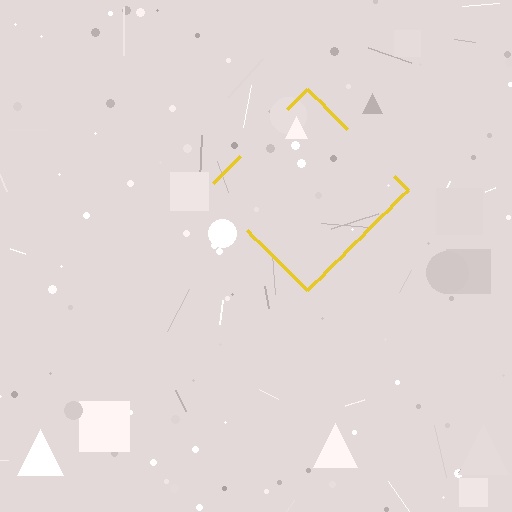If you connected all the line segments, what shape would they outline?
They would outline a diamond.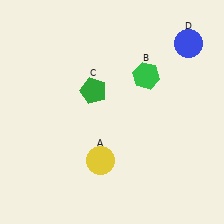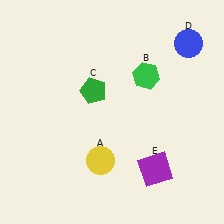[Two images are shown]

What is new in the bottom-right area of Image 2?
A purple square (E) was added in the bottom-right area of Image 2.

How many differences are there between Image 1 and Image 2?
There is 1 difference between the two images.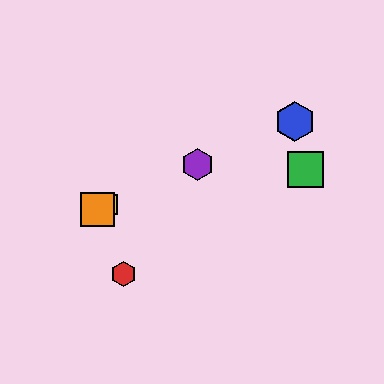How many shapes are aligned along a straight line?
4 shapes (the blue hexagon, the yellow square, the purple hexagon, the orange square) are aligned along a straight line.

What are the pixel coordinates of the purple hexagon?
The purple hexagon is at (197, 165).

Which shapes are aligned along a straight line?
The blue hexagon, the yellow square, the purple hexagon, the orange square are aligned along a straight line.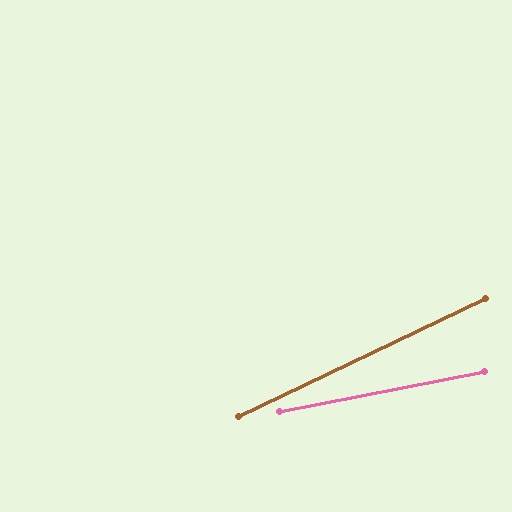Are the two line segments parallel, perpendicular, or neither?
Neither parallel nor perpendicular — they differ by about 14°.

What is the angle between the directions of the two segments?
Approximately 14 degrees.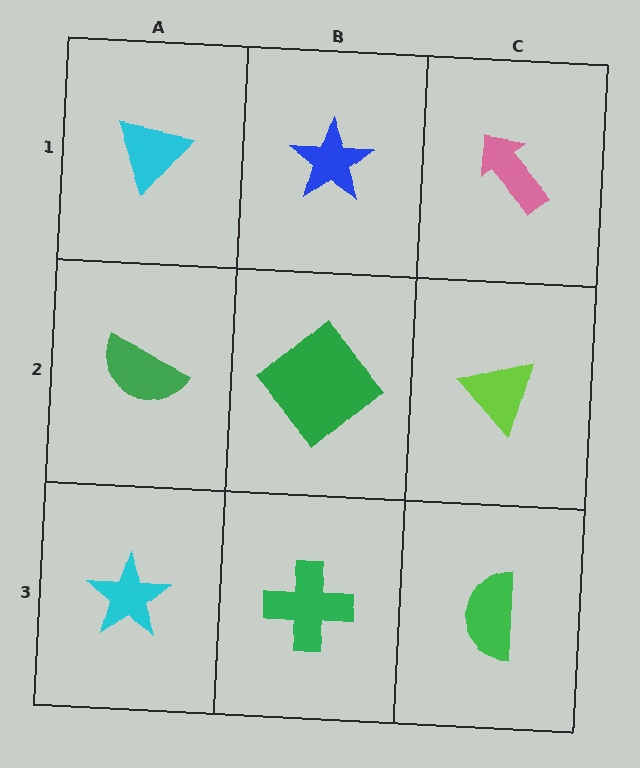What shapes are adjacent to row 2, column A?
A cyan triangle (row 1, column A), a cyan star (row 3, column A), a green diamond (row 2, column B).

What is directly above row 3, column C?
A lime triangle.